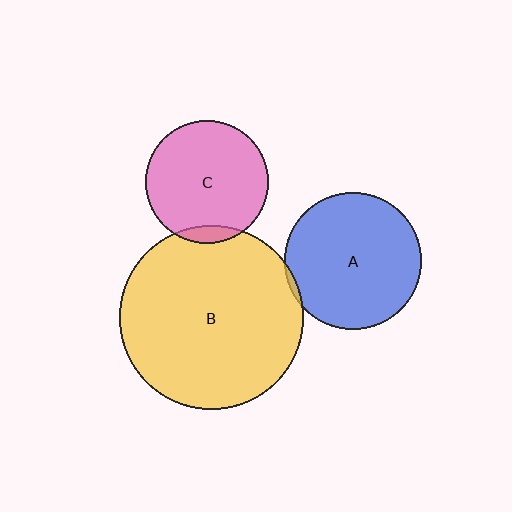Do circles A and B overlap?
Yes.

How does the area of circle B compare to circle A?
Approximately 1.8 times.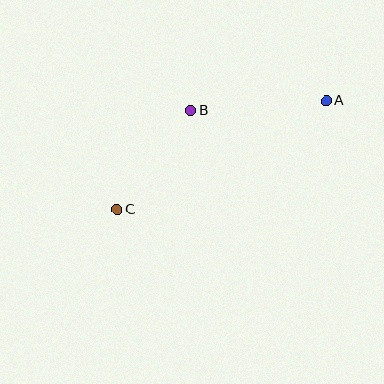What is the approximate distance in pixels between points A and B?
The distance between A and B is approximately 136 pixels.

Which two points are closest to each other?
Points B and C are closest to each other.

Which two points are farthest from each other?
Points A and C are farthest from each other.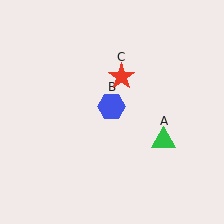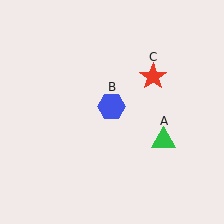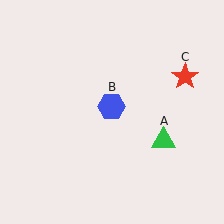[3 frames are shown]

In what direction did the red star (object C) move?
The red star (object C) moved right.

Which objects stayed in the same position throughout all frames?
Green triangle (object A) and blue hexagon (object B) remained stationary.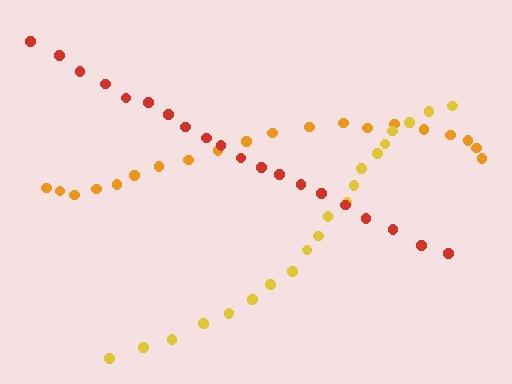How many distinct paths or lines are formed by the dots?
There are 3 distinct paths.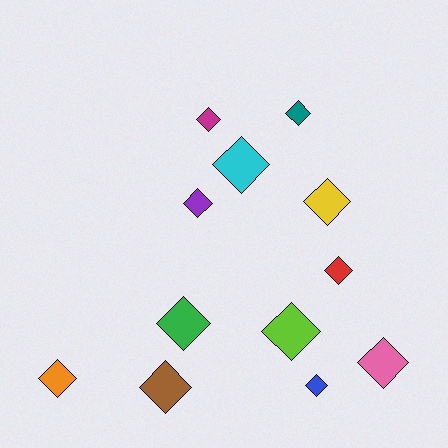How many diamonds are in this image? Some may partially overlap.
There are 12 diamonds.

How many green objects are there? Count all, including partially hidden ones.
There is 1 green object.